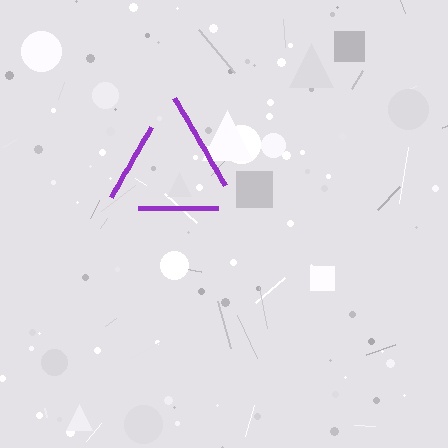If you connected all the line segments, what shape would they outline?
They would outline a triangle.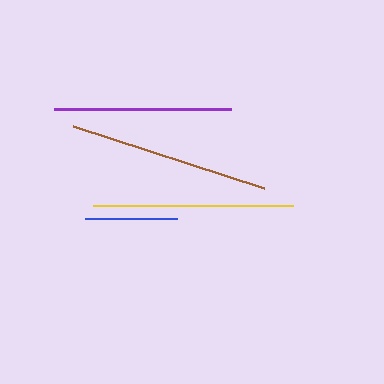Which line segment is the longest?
The brown line is the longest at approximately 201 pixels.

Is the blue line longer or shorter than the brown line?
The brown line is longer than the blue line.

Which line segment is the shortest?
The blue line is the shortest at approximately 92 pixels.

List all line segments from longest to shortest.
From longest to shortest: brown, yellow, purple, blue.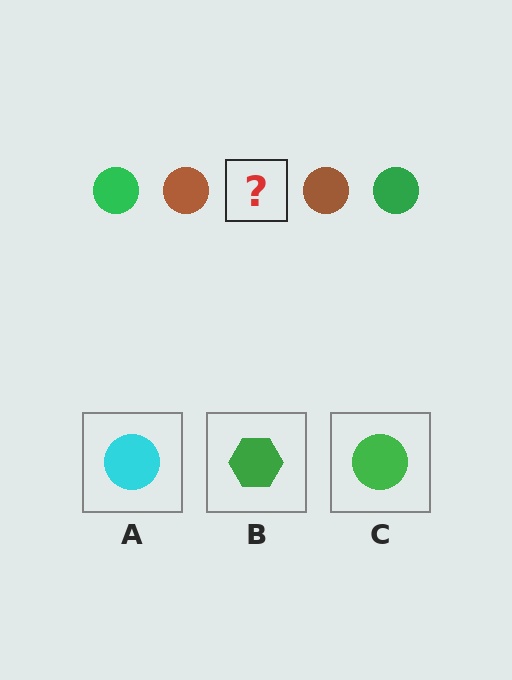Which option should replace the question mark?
Option C.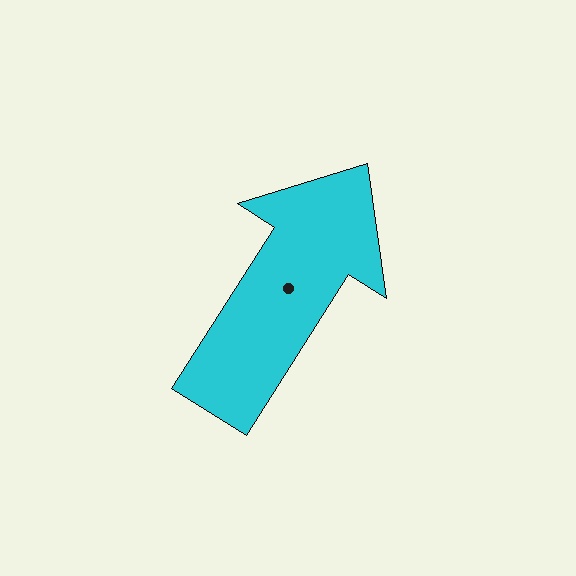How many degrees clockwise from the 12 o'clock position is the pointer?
Approximately 33 degrees.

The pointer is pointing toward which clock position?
Roughly 1 o'clock.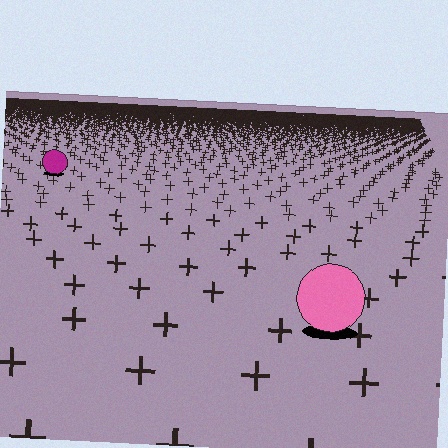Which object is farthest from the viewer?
The magenta circle is farthest from the viewer. It appears smaller and the ground texture around it is denser.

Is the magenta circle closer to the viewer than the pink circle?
No. The pink circle is closer — you can tell from the texture gradient: the ground texture is coarser near it.